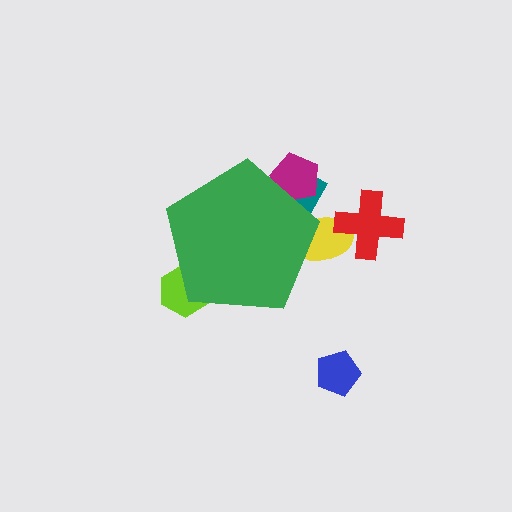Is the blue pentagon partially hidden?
No, the blue pentagon is fully visible.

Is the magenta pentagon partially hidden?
Yes, the magenta pentagon is partially hidden behind the green pentagon.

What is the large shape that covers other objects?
A green pentagon.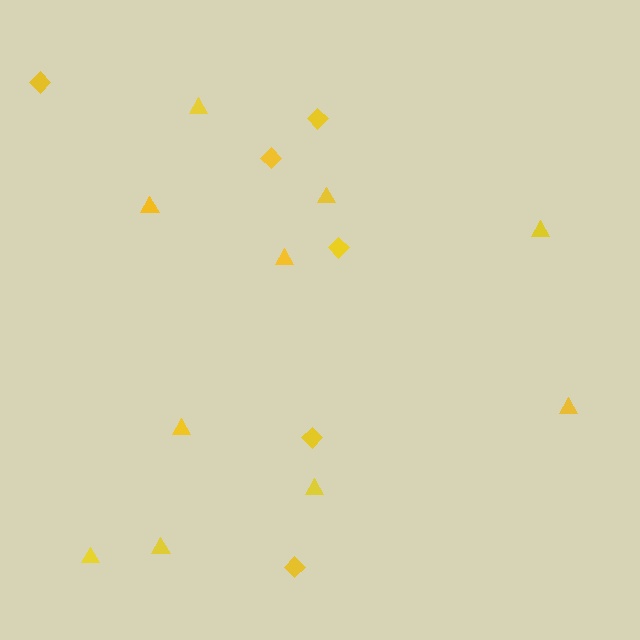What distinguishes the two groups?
There are 2 groups: one group of triangles (10) and one group of diamonds (6).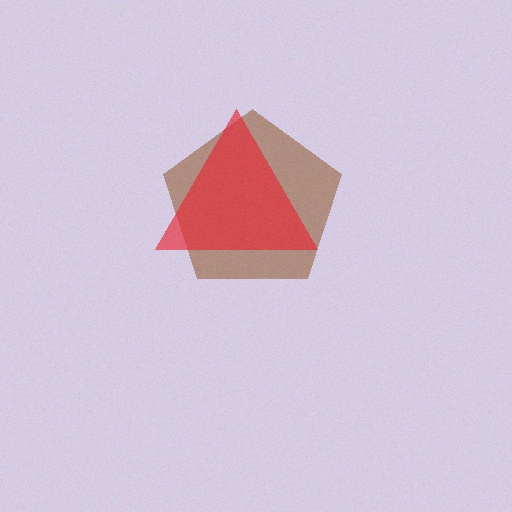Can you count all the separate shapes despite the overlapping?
Yes, there are 2 separate shapes.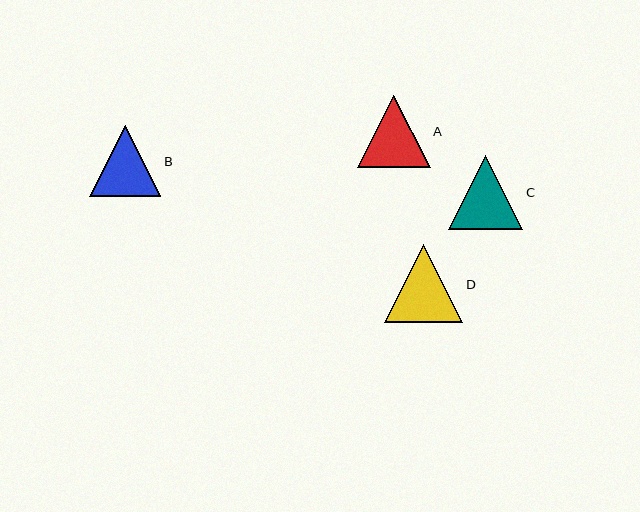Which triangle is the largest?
Triangle D is the largest with a size of approximately 78 pixels.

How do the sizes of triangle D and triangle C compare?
Triangle D and triangle C are approximately the same size.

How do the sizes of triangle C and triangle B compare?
Triangle C and triangle B are approximately the same size.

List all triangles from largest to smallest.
From largest to smallest: D, C, A, B.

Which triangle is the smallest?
Triangle B is the smallest with a size of approximately 71 pixels.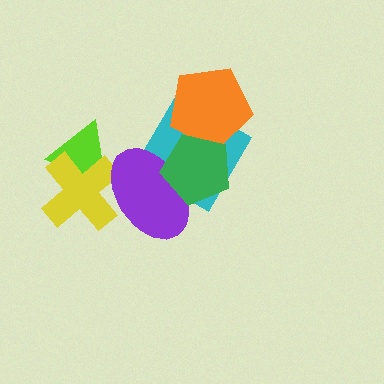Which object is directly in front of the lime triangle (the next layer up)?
The yellow cross is directly in front of the lime triangle.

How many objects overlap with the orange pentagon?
2 objects overlap with the orange pentagon.